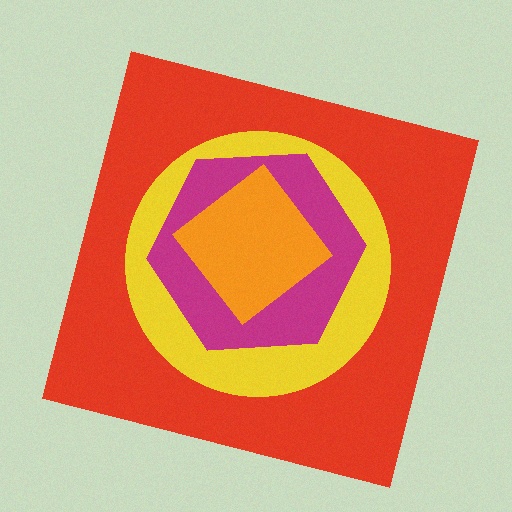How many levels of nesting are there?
4.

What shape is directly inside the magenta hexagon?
The orange diamond.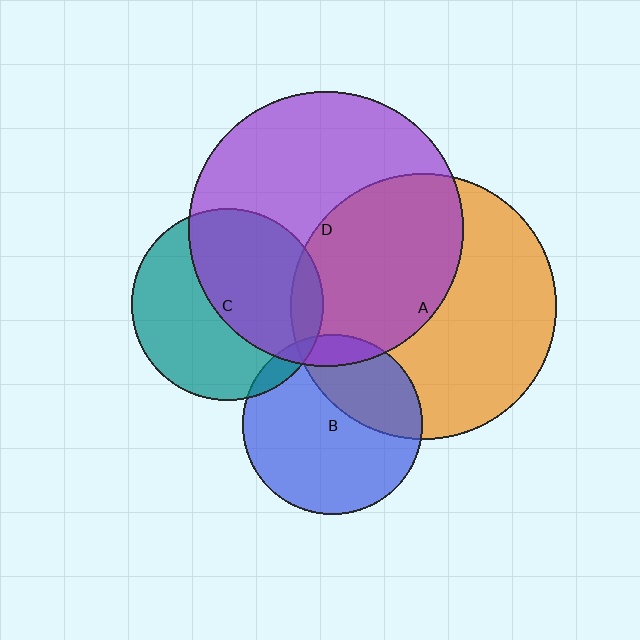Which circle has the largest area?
Circle D (purple).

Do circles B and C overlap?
Yes.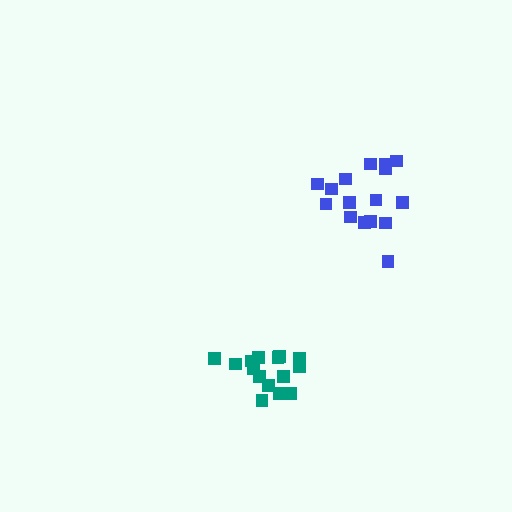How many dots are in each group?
Group 1: 16 dots, Group 2: 15 dots (31 total).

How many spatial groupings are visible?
There are 2 spatial groupings.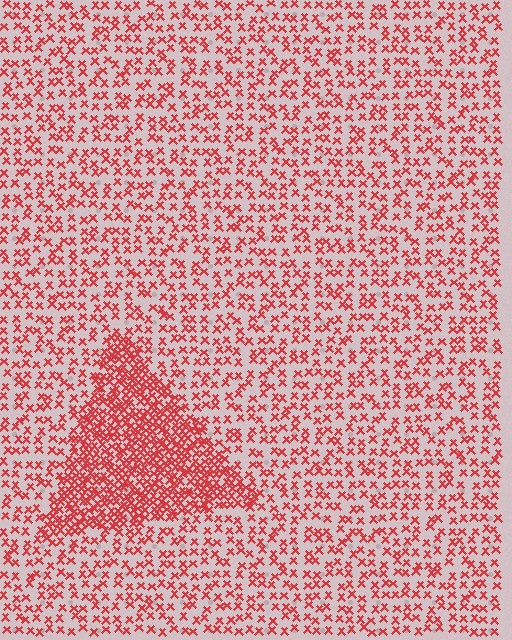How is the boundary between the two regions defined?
The boundary is defined by a change in element density (approximately 2.4x ratio). All elements are the same color, size, and shape.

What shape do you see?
I see a triangle.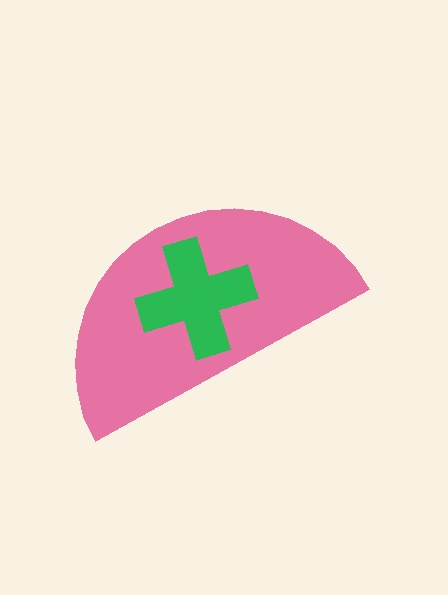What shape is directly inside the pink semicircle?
The green cross.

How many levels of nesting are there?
2.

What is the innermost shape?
The green cross.